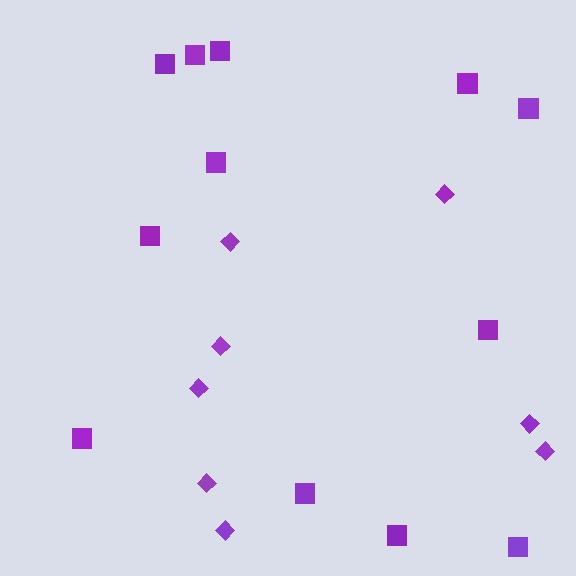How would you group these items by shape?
There are 2 groups: one group of squares (12) and one group of diamonds (8).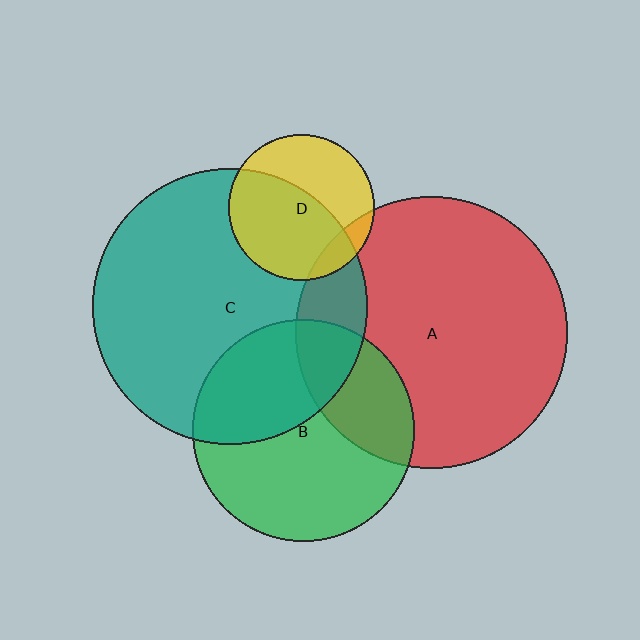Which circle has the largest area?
Circle C (teal).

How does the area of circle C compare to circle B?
Approximately 1.5 times.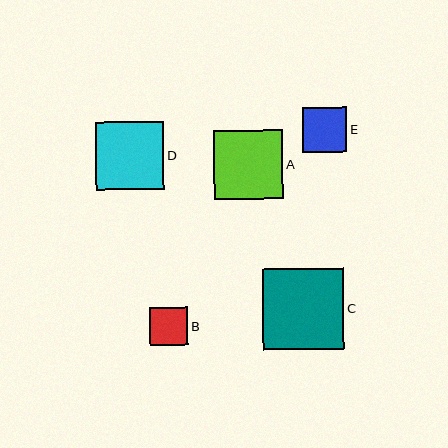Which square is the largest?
Square C is the largest with a size of approximately 82 pixels.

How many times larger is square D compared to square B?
Square D is approximately 1.8 times the size of square B.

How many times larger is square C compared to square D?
Square C is approximately 1.2 times the size of square D.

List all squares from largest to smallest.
From largest to smallest: C, A, D, E, B.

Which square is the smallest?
Square B is the smallest with a size of approximately 38 pixels.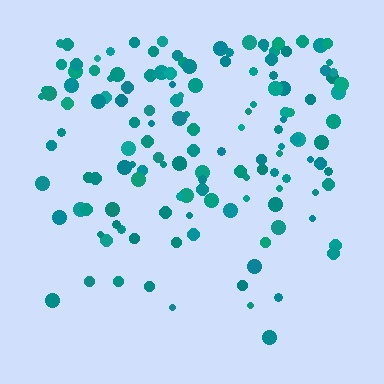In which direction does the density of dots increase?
From bottom to top, with the top side densest.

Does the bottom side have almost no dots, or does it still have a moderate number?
Still a moderate number, just noticeably fewer than the top.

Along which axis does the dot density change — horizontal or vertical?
Vertical.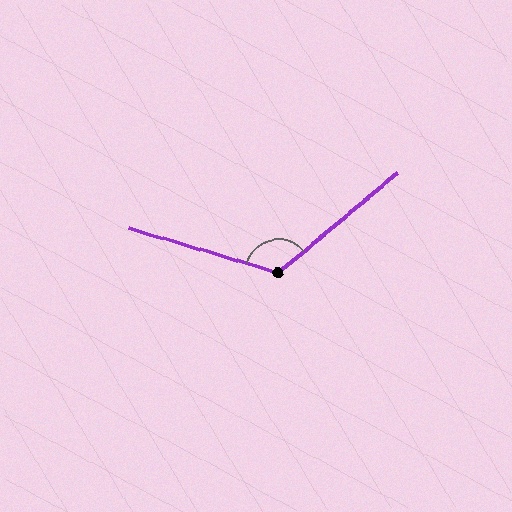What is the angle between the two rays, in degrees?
Approximately 123 degrees.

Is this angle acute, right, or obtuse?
It is obtuse.